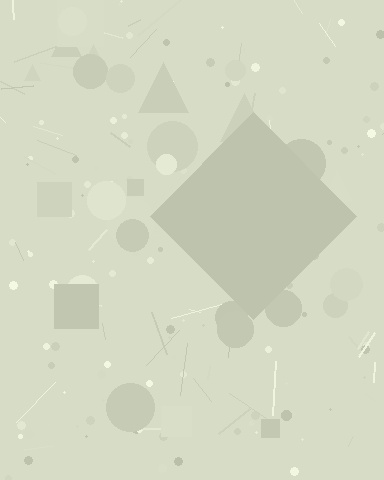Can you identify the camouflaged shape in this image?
The camouflaged shape is a diamond.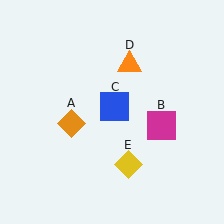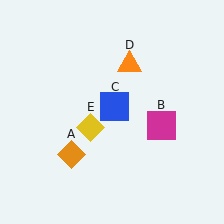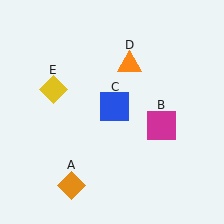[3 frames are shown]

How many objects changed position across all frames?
2 objects changed position: orange diamond (object A), yellow diamond (object E).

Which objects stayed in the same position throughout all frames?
Magenta square (object B) and blue square (object C) and orange triangle (object D) remained stationary.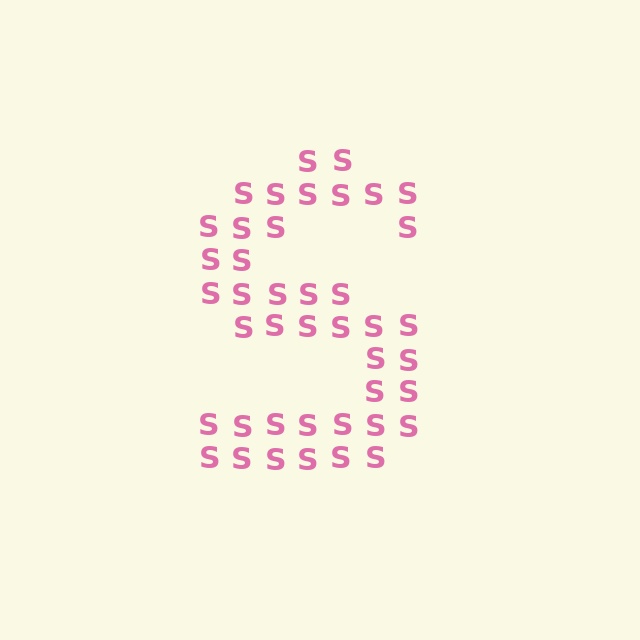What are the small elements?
The small elements are letter S's.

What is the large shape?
The large shape is the letter S.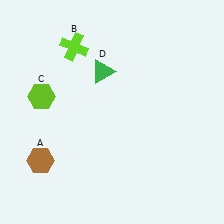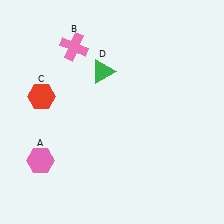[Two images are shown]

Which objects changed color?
A changed from brown to pink. B changed from lime to pink. C changed from lime to red.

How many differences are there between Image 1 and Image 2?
There are 3 differences between the two images.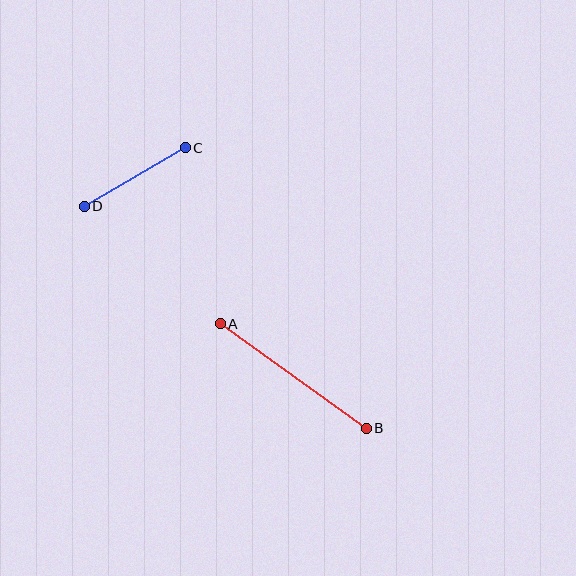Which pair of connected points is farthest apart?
Points A and B are farthest apart.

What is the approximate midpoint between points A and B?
The midpoint is at approximately (293, 376) pixels.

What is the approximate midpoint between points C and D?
The midpoint is at approximately (135, 177) pixels.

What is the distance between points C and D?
The distance is approximately 117 pixels.